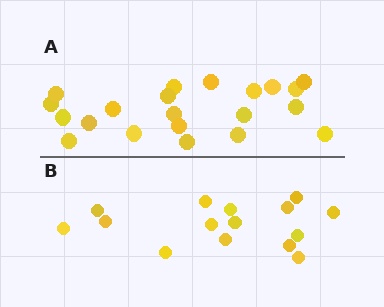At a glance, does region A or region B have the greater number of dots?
Region A (the top region) has more dots.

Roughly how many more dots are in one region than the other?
Region A has about 6 more dots than region B.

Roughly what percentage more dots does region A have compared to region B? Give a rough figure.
About 40% more.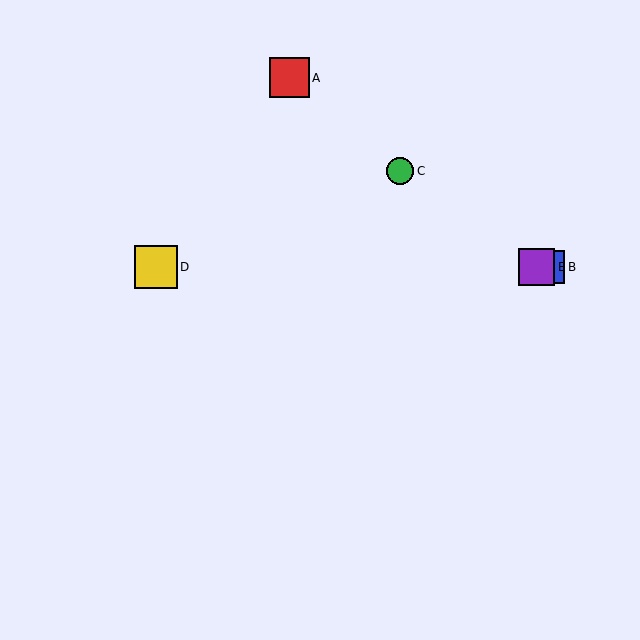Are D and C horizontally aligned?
No, D is at y≈267 and C is at y≈171.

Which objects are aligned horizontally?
Objects B, D, E are aligned horizontally.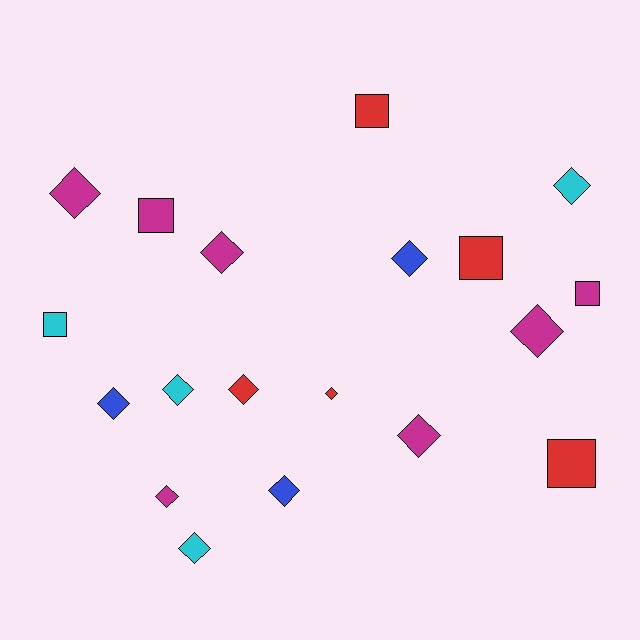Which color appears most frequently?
Magenta, with 7 objects.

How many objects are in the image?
There are 19 objects.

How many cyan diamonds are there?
There are 3 cyan diamonds.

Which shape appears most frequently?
Diamond, with 13 objects.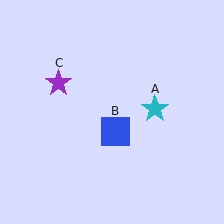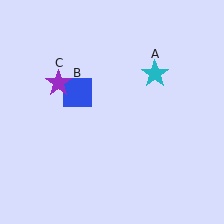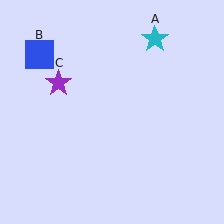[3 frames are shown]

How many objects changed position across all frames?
2 objects changed position: cyan star (object A), blue square (object B).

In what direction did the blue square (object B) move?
The blue square (object B) moved up and to the left.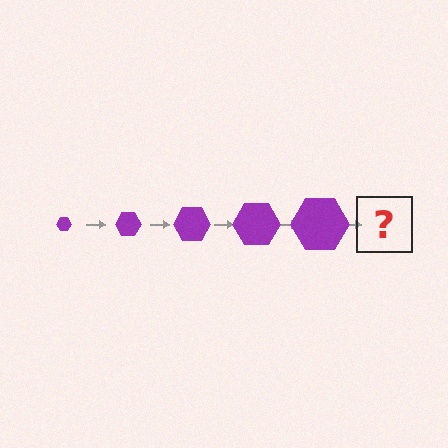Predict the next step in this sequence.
The next step is a purple hexagon, larger than the previous one.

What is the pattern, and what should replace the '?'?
The pattern is that the hexagon gets progressively larger each step. The '?' should be a purple hexagon, larger than the previous one.